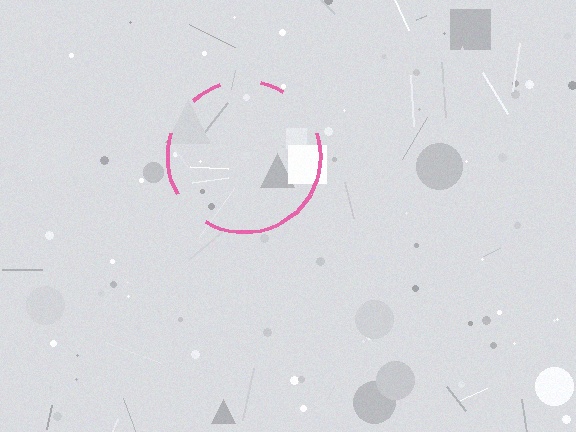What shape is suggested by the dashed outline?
The dashed outline suggests a circle.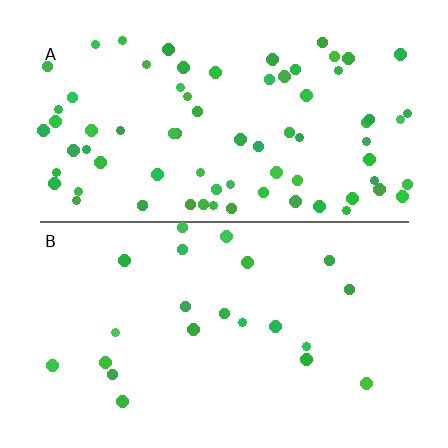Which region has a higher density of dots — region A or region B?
A (the top).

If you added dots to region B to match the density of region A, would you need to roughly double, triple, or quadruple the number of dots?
Approximately triple.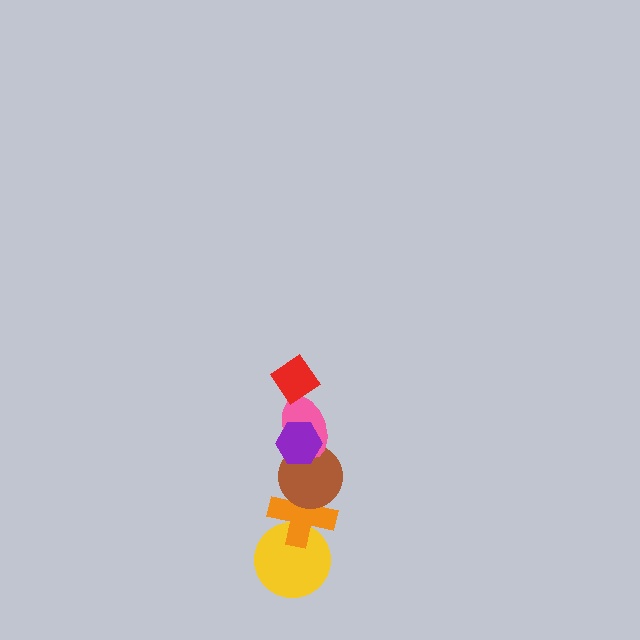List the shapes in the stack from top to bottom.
From top to bottom: the red diamond, the purple hexagon, the pink ellipse, the brown circle, the orange cross, the yellow circle.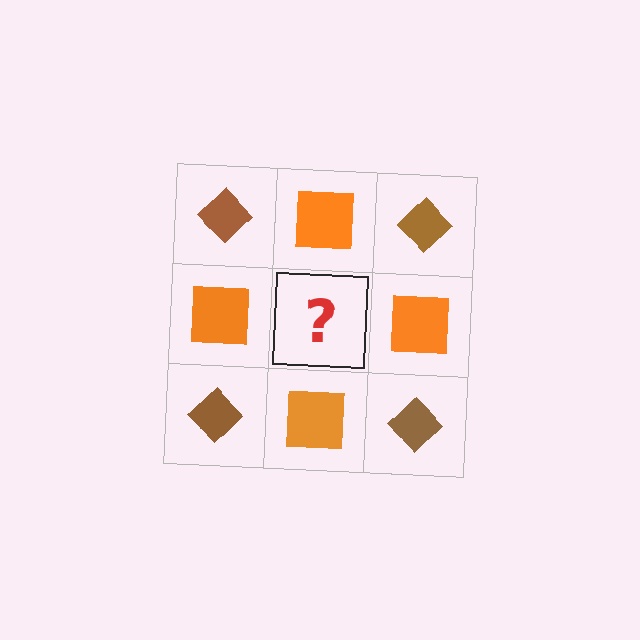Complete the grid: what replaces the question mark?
The question mark should be replaced with a brown diamond.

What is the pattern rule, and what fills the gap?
The rule is that it alternates brown diamond and orange square in a checkerboard pattern. The gap should be filled with a brown diamond.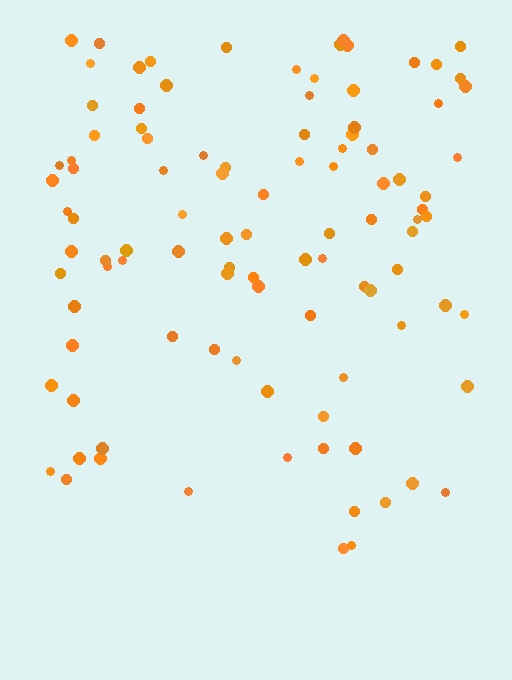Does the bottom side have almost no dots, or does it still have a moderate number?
Still a moderate number, just noticeably fewer than the top.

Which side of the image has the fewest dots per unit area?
The bottom.